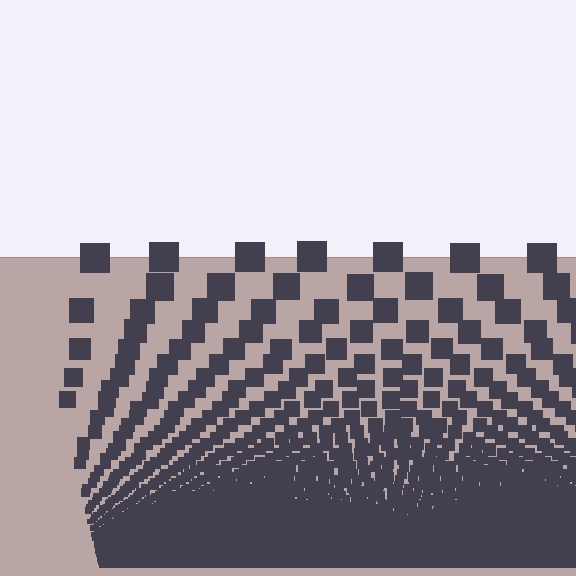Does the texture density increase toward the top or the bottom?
Density increases toward the bottom.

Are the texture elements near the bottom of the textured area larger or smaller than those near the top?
Smaller. The gradient is inverted — elements near the bottom are smaller and denser.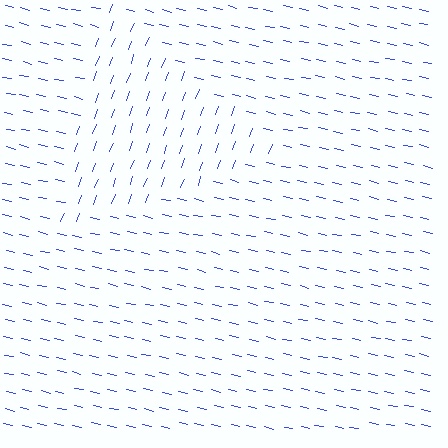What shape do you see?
I see a triangle.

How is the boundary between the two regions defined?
The boundary is defined purely by a change in line orientation (approximately 82 degrees difference). All lines are the same color and thickness.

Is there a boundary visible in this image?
Yes, there is a texture boundary formed by a change in line orientation.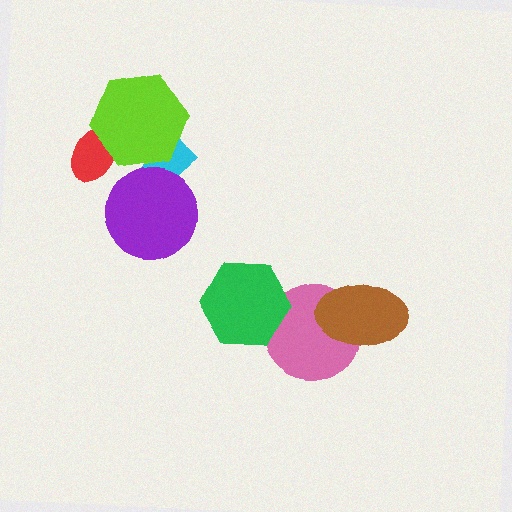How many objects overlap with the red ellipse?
1 object overlaps with the red ellipse.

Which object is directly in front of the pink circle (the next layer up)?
The green hexagon is directly in front of the pink circle.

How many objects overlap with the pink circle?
2 objects overlap with the pink circle.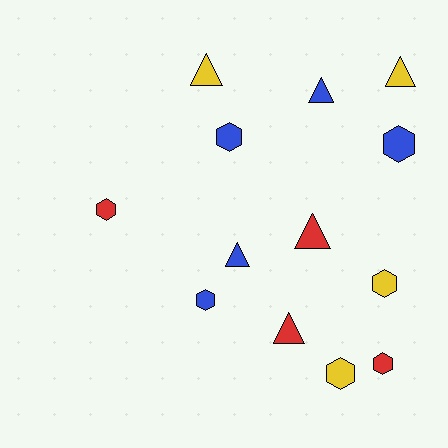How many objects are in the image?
There are 13 objects.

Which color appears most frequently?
Blue, with 5 objects.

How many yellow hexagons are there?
There are 2 yellow hexagons.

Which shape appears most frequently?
Hexagon, with 7 objects.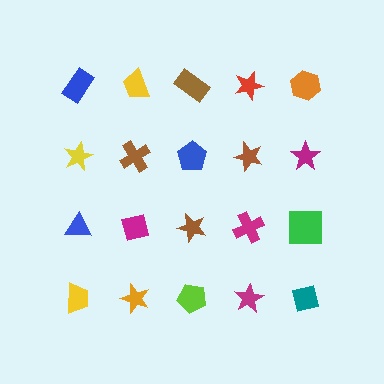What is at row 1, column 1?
A blue rectangle.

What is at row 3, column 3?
A brown star.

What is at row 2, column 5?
A magenta star.